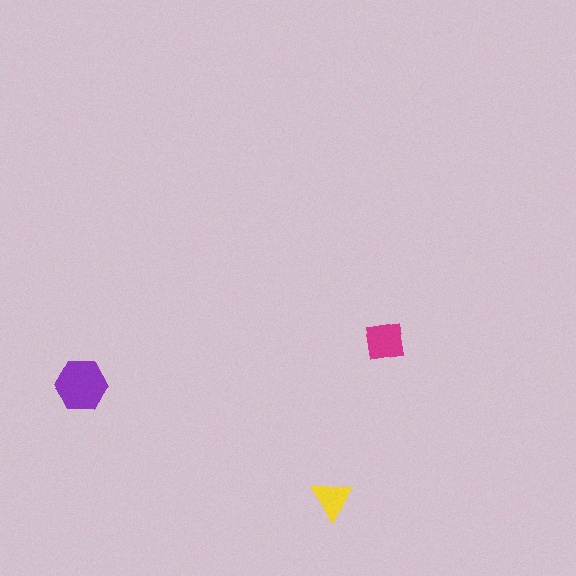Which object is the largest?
The purple hexagon.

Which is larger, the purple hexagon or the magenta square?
The purple hexagon.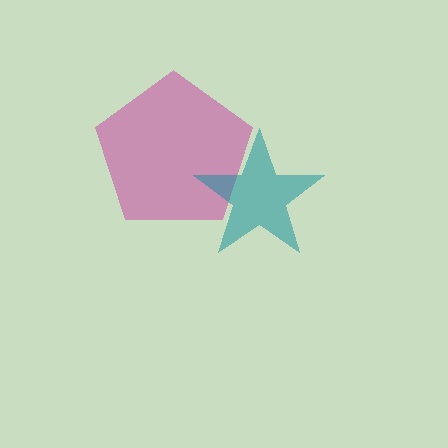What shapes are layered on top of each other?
The layered shapes are: a magenta pentagon, a teal star.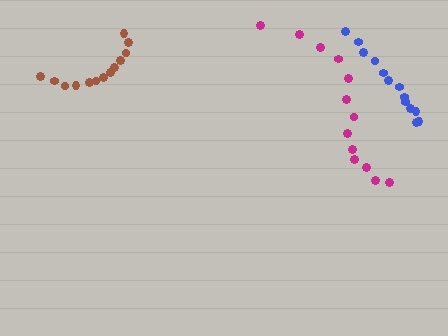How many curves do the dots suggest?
There are 3 distinct paths.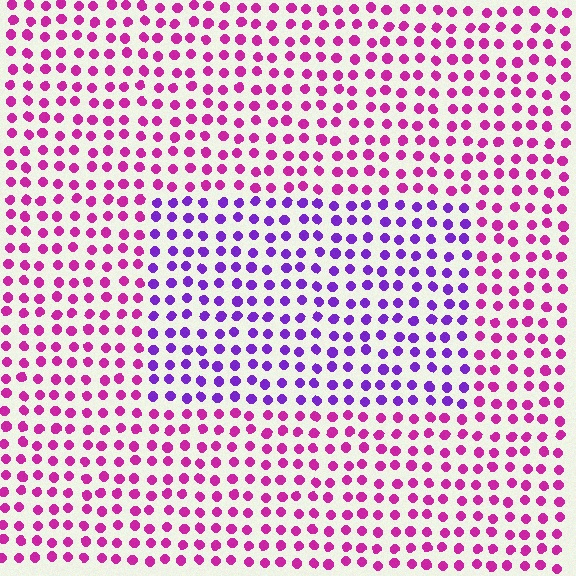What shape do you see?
I see a rectangle.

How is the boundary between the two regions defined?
The boundary is defined purely by a slight shift in hue (about 43 degrees). Spacing, size, and orientation are identical on both sides.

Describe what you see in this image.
The image is filled with small magenta elements in a uniform arrangement. A rectangle-shaped region is visible where the elements are tinted to a slightly different hue, forming a subtle color boundary.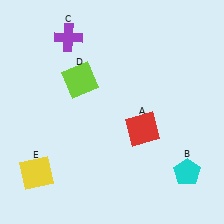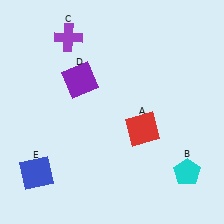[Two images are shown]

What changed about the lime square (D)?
In Image 1, D is lime. In Image 2, it changed to purple.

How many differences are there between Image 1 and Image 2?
There are 2 differences between the two images.